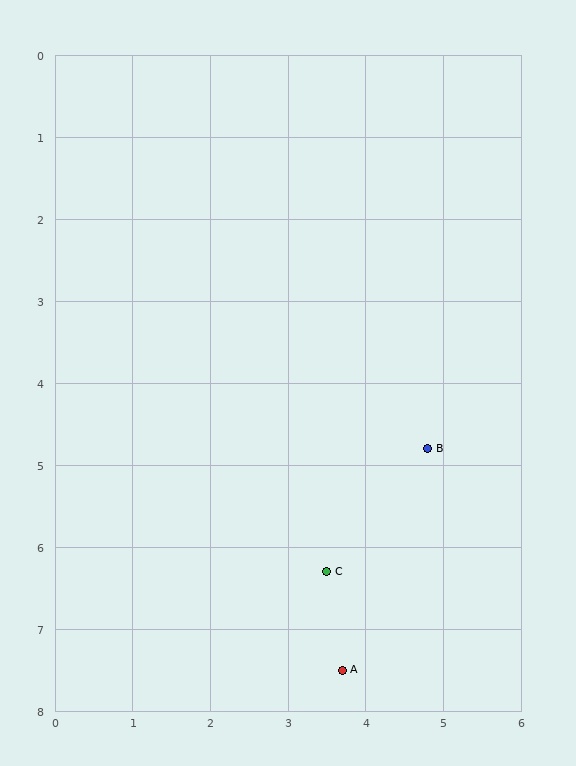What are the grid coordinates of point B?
Point B is at approximately (4.8, 4.8).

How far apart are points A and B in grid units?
Points A and B are about 2.9 grid units apart.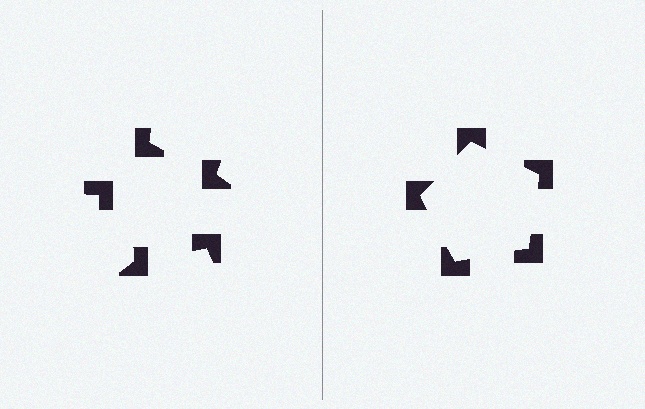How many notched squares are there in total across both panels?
10 — 5 on each side.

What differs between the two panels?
The notched squares are positioned identically on both sides; only the wedge orientations differ. On the right they align to a pentagon; on the left they are misaligned.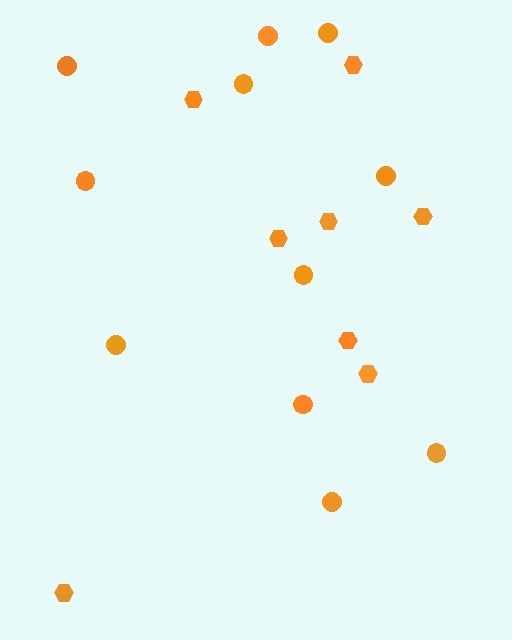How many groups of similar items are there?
There are 2 groups: one group of hexagons (8) and one group of circles (11).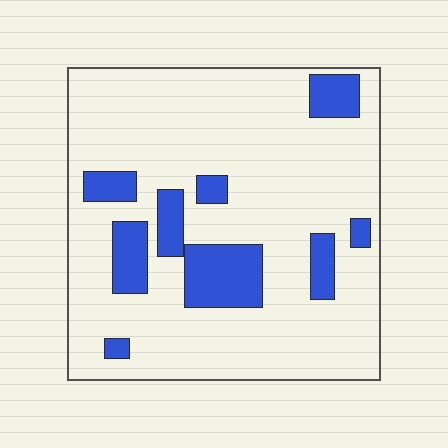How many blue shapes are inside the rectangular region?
9.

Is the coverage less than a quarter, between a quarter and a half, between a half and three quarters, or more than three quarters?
Less than a quarter.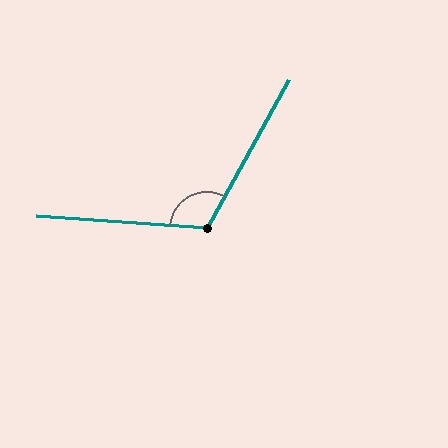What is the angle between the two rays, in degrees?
Approximately 115 degrees.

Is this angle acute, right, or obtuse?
It is obtuse.